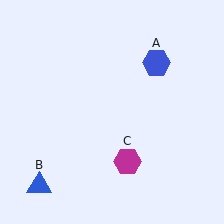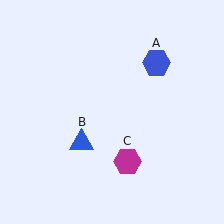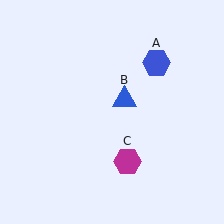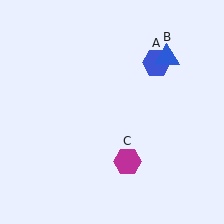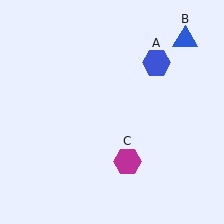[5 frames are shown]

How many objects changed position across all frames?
1 object changed position: blue triangle (object B).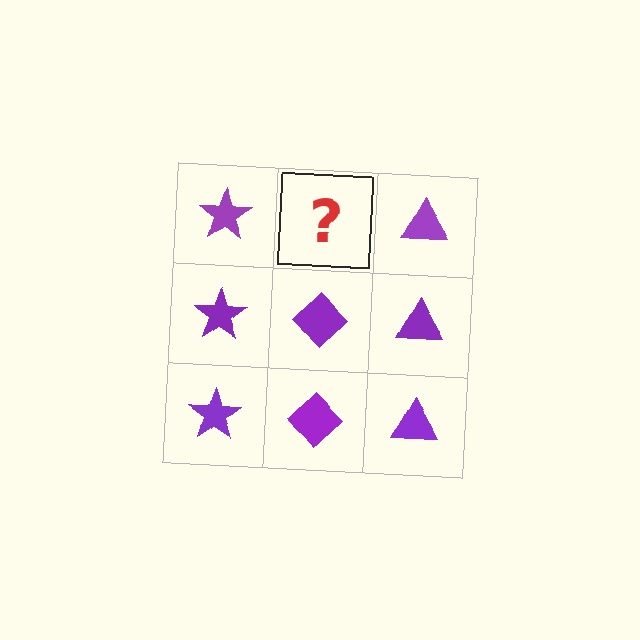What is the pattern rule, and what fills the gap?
The rule is that each column has a consistent shape. The gap should be filled with a purple diamond.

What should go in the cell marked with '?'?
The missing cell should contain a purple diamond.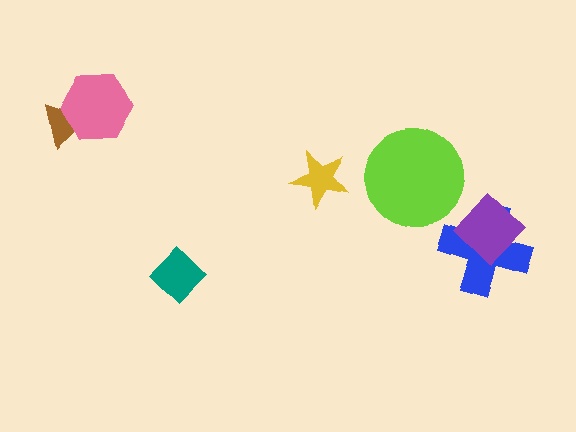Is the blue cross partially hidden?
Yes, it is partially covered by another shape.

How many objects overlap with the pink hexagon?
1 object overlaps with the pink hexagon.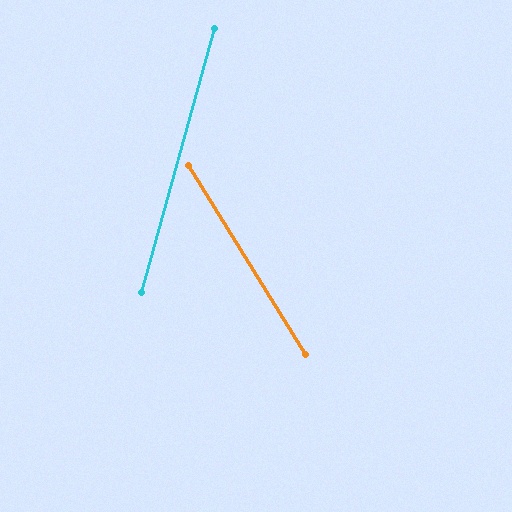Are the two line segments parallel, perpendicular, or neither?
Neither parallel nor perpendicular — they differ by about 47°.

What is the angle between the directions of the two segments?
Approximately 47 degrees.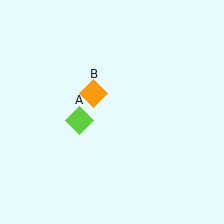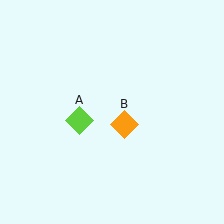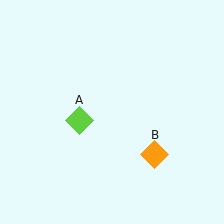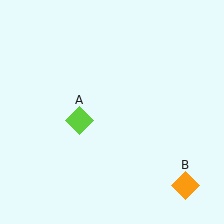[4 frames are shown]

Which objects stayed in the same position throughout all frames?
Lime diamond (object A) remained stationary.